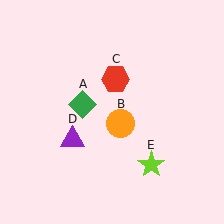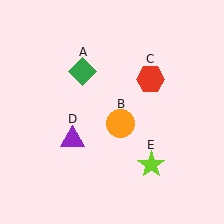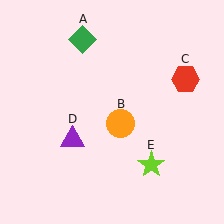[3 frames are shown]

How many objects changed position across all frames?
2 objects changed position: green diamond (object A), red hexagon (object C).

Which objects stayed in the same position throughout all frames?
Orange circle (object B) and purple triangle (object D) and lime star (object E) remained stationary.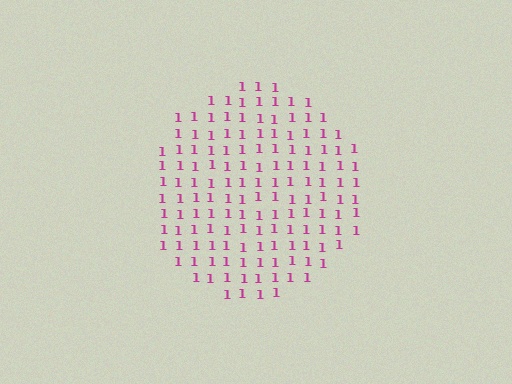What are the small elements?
The small elements are digit 1's.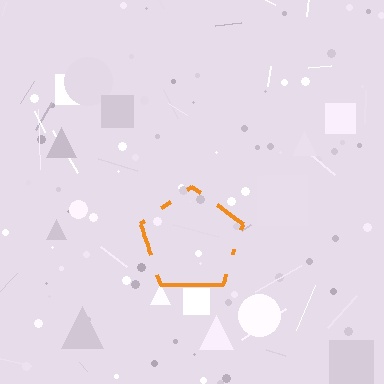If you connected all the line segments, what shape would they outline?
They would outline a pentagon.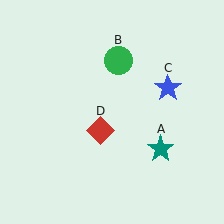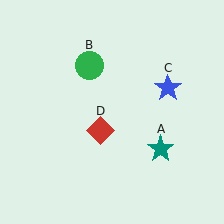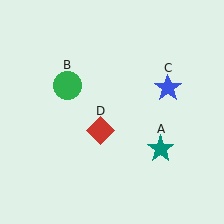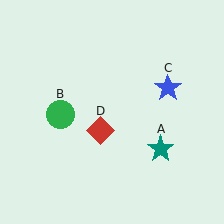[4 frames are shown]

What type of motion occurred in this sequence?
The green circle (object B) rotated counterclockwise around the center of the scene.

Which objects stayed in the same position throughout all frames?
Teal star (object A) and blue star (object C) and red diamond (object D) remained stationary.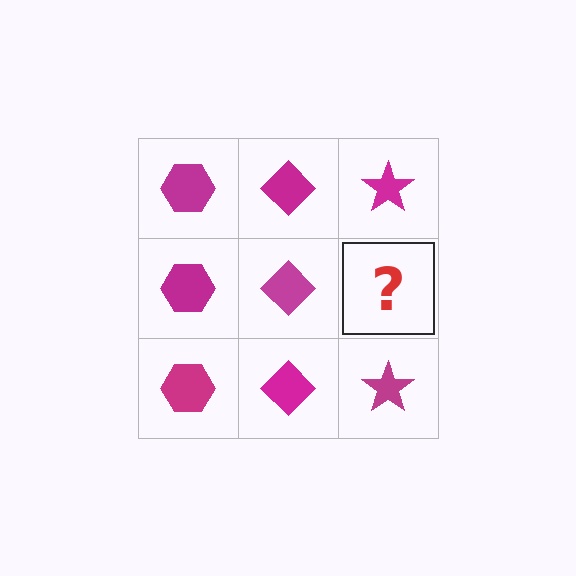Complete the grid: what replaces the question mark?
The question mark should be replaced with a magenta star.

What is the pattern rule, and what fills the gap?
The rule is that each column has a consistent shape. The gap should be filled with a magenta star.